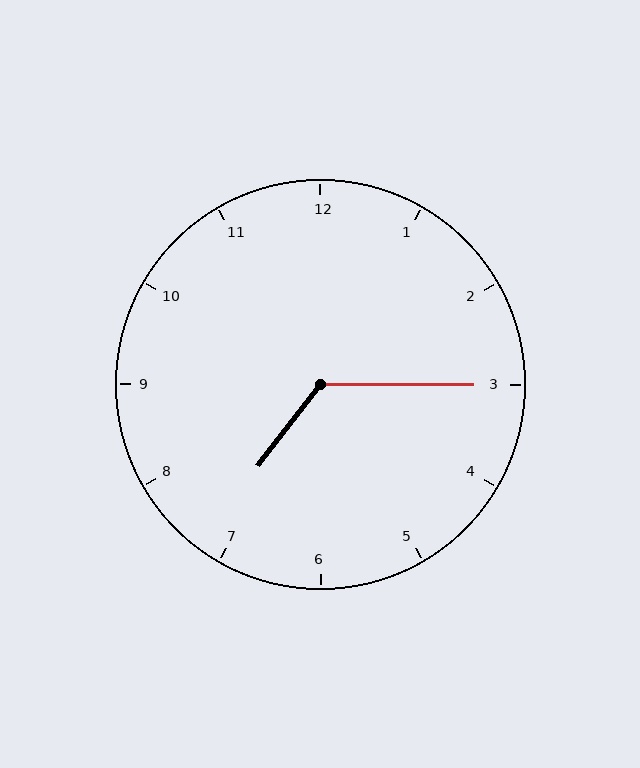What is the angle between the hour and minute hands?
Approximately 128 degrees.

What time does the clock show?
7:15.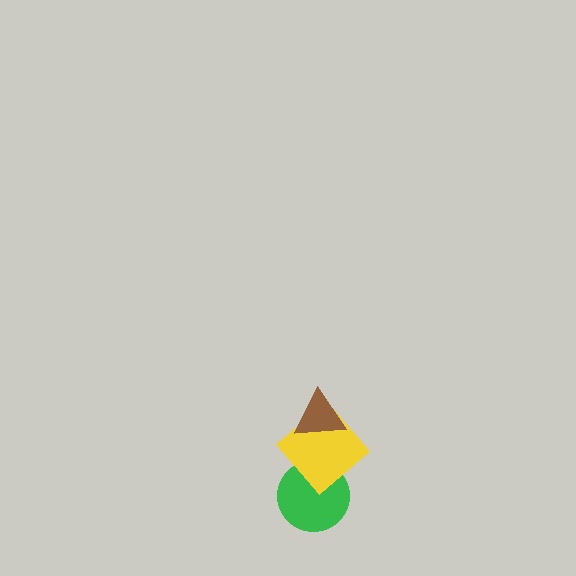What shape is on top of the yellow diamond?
The brown triangle is on top of the yellow diamond.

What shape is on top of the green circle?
The yellow diamond is on top of the green circle.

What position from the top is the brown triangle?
The brown triangle is 1st from the top.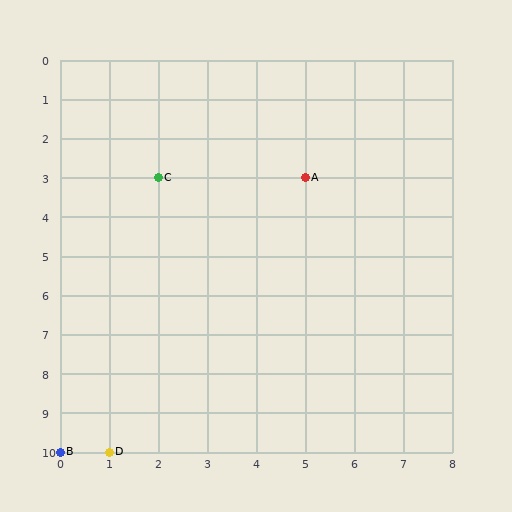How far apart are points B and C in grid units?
Points B and C are 2 columns and 7 rows apart (about 7.3 grid units diagonally).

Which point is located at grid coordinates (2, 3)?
Point C is at (2, 3).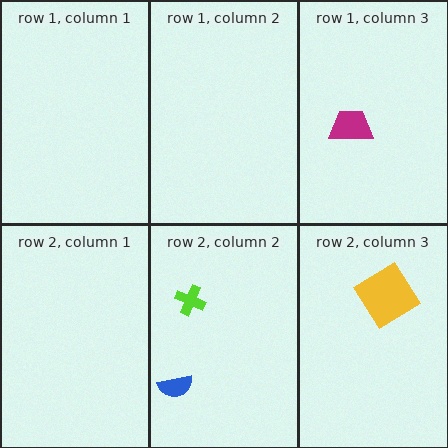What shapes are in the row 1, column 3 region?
The magenta trapezoid.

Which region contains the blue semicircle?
The row 2, column 2 region.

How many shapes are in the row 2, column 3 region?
1.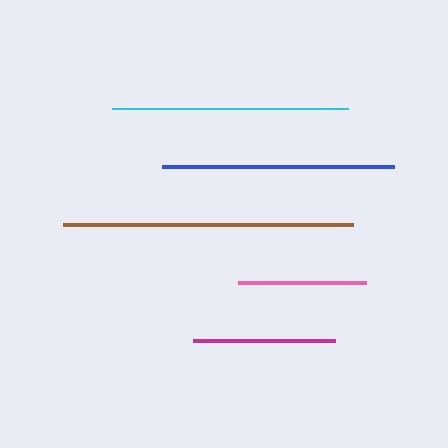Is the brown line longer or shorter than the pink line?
The brown line is longer than the pink line.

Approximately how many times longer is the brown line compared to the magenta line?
The brown line is approximately 2.0 times the length of the magenta line.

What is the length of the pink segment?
The pink segment is approximately 128 pixels long.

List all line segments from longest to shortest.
From longest to shortest: brown, cyan, blue, magenta, pink.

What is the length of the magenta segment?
The magenta segment is approximately 142 pixels long.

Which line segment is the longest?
The brown line is the longest at approximately 290 pixels.